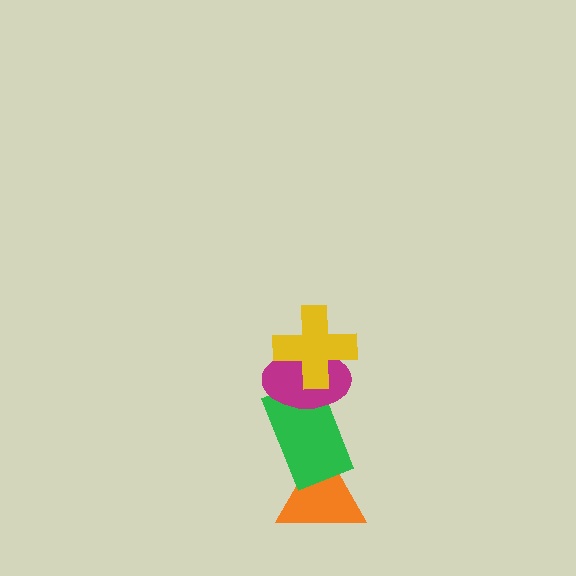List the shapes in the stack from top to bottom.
From top to bottom: the yellow cross, the magenta ellipse, the green rectangle, the orange triangle.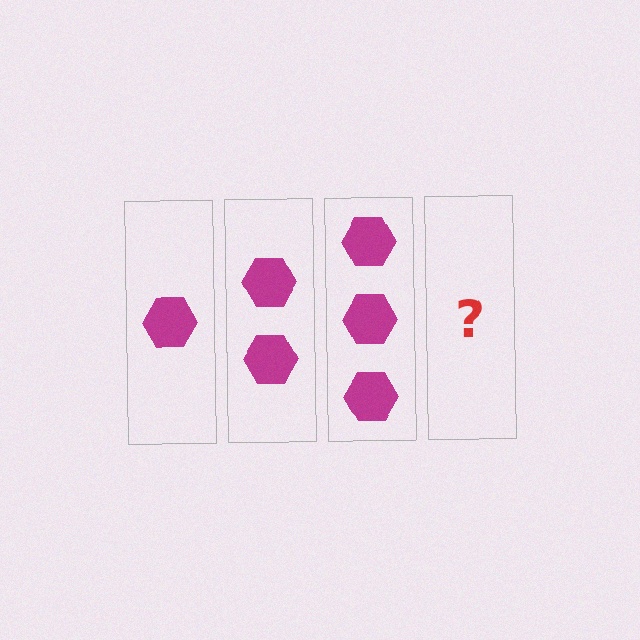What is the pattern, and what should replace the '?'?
The pattern is that each step adds one more hexagon. The '?' should be 4 hexagons.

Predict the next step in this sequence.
The next step is 4 hexagons.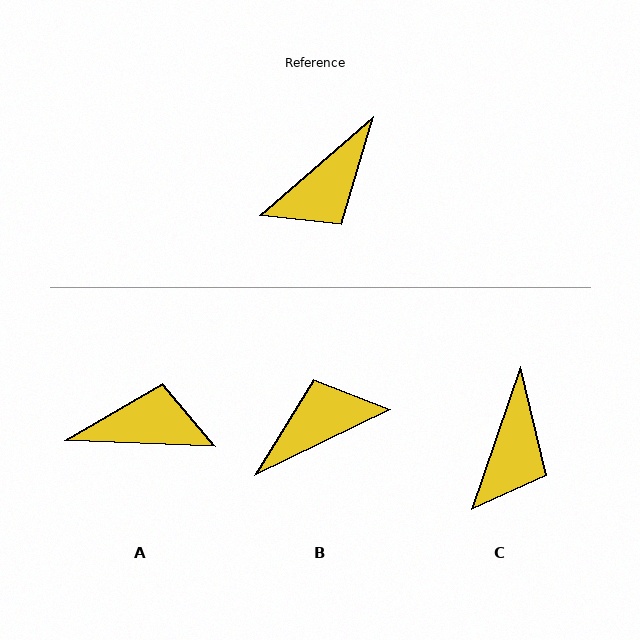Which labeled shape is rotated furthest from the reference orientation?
B, about 165 degrees away.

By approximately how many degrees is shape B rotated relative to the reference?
Approximately 165 degrees counter-clockwise.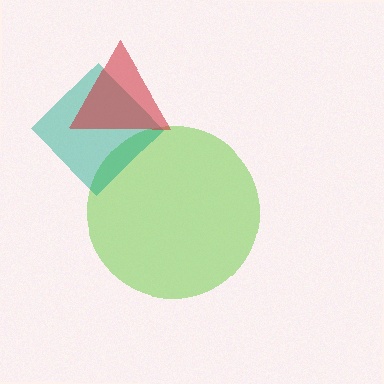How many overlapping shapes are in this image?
There are 3 overlapping shapes in the image.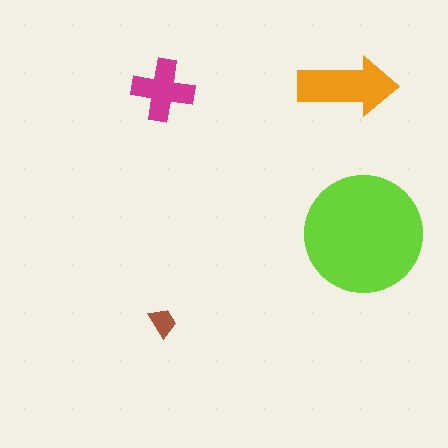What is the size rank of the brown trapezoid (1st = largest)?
4th.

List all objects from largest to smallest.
The lime circle, the orange arrow, the magenta cross, the brown trapezoid.